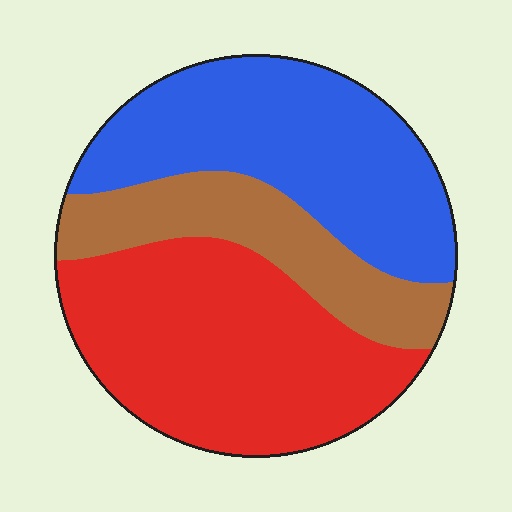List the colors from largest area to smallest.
From largest to smallest: red, blue, brown.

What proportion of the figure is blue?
Blue covers 37% of the figure.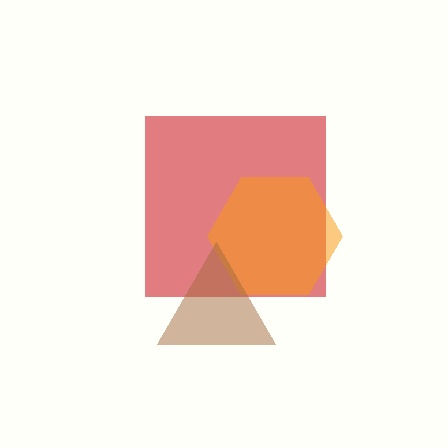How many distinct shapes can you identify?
There are 3 distinct shapes: a red square, an orange hexagon, a brown triangle.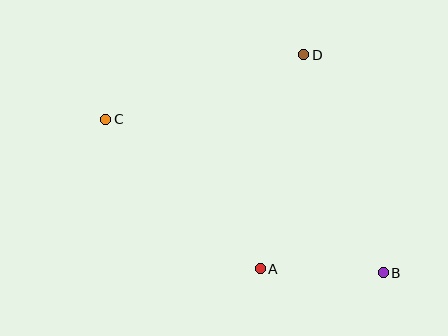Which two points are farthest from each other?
Points B and C are farthest from each other.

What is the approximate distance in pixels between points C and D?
The distance between C and D is approximately 208 pixels.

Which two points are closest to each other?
Points A and B are closest to each other.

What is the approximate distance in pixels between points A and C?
The distance between A and C is approximately 215 pixels.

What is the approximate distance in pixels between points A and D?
The distance between A and D is approximately 219 pixels.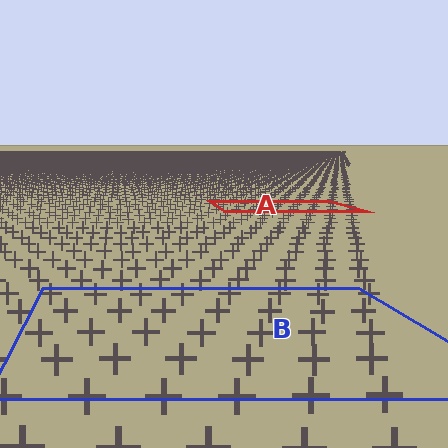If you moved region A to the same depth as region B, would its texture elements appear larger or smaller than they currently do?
They would appear larger. At a closer depth, the same texture elements are projected at a bigger on-screen size.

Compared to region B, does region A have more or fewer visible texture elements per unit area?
Region A has more texture elements per unit area — they are packed more densely because it is farther away.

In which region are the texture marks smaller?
The texture marks are smaller in region A, because it is farther away.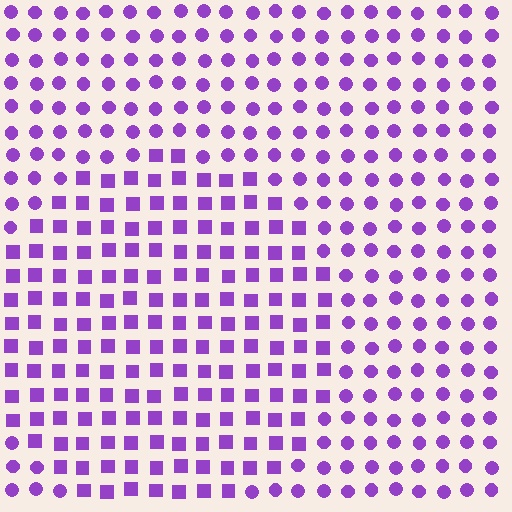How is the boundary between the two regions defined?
The boundary is defined by a change in element shape: squares inside vs. circles outside. All elements share the same color and spacing.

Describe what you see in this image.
The image is filled with small purple elements arranged in a uniform grid. A circle-shaped region contains squares, while the surrounding area contains circles. The boundary is defined purely by the change in element shape.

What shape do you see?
I see a circle.